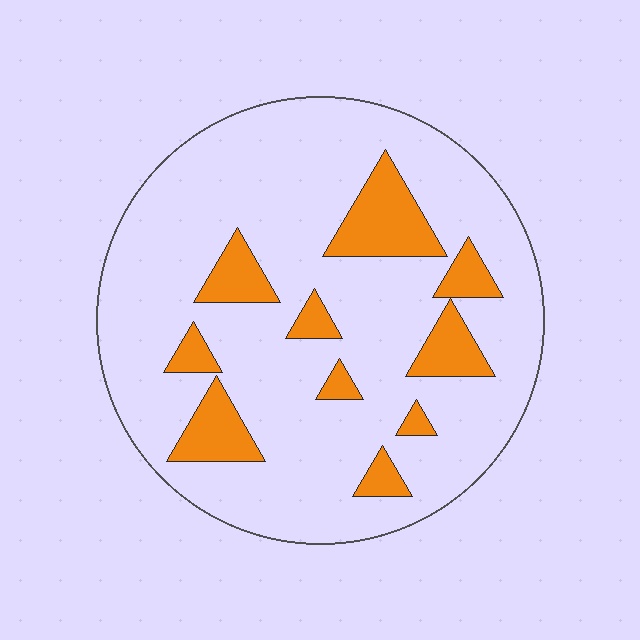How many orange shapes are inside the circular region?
10.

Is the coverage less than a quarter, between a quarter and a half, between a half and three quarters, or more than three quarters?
Less than a quarter.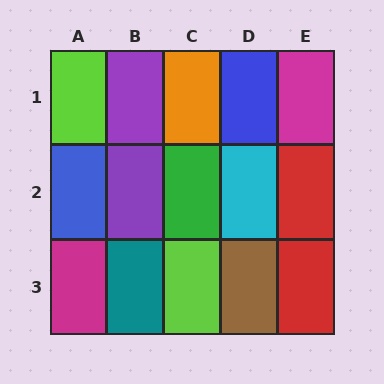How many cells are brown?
1 cell is brown.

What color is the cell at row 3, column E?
Red.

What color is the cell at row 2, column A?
Blue.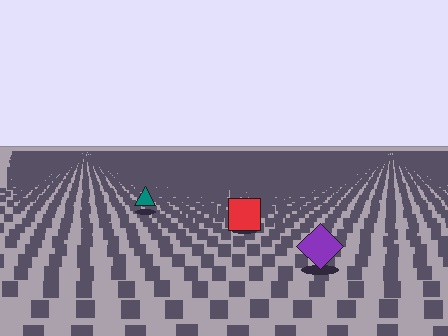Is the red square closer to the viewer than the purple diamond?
No. The purple diamond is closer — you can tell from the texture gradient: the ground texture is coarser near it.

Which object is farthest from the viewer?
The teal triangle is farthest from the viewer. It appears smaller and the ground texture around it is denser.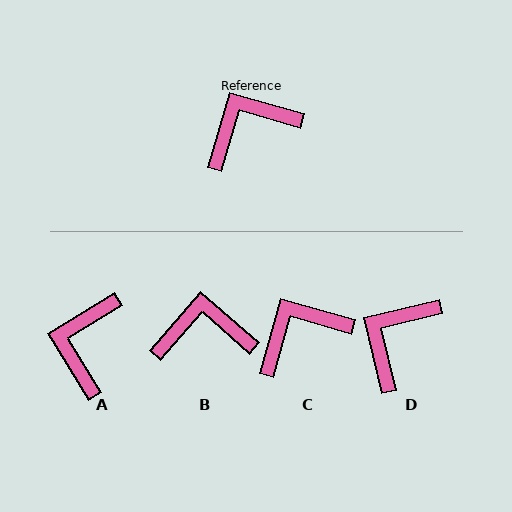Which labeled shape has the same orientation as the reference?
C.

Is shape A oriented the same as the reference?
No, it is off by about 48 degrees.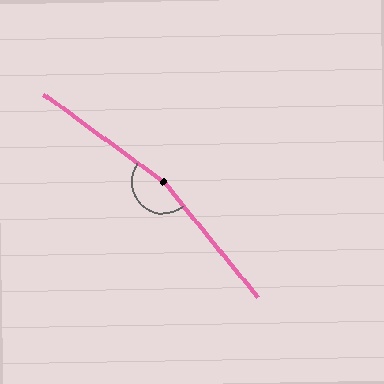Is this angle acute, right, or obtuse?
It is obtuse.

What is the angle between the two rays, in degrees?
Approximately 165 degrees.